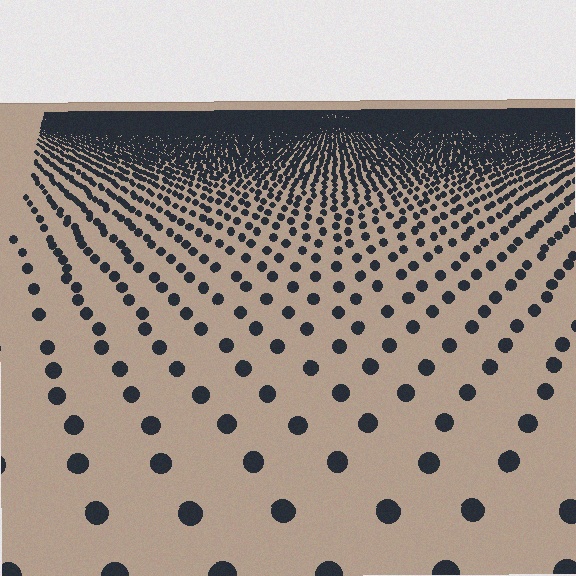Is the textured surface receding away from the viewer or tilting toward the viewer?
The surface is receding away from the viewer. Texture elements get smaller and denser toward the top.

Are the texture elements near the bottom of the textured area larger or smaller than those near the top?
Larger. Near the bottom, elements are closer to the viewer and appear at a bigger on-screen size.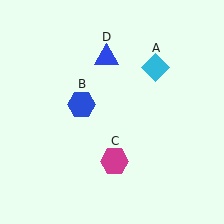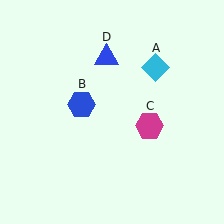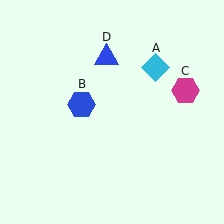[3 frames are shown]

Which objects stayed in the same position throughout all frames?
Cyan diamond (object A) and blue hexagon (object B) and blue triangle (object D) remained stationary.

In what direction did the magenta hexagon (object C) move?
The magenta hexagon (object C) moved up and to the right.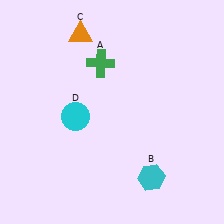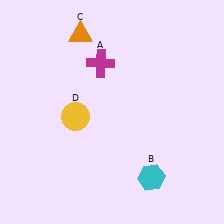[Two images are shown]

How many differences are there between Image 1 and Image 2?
There are 2 differences between the two images.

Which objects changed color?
A changed from green to magenta. D changed from cyan to yellow.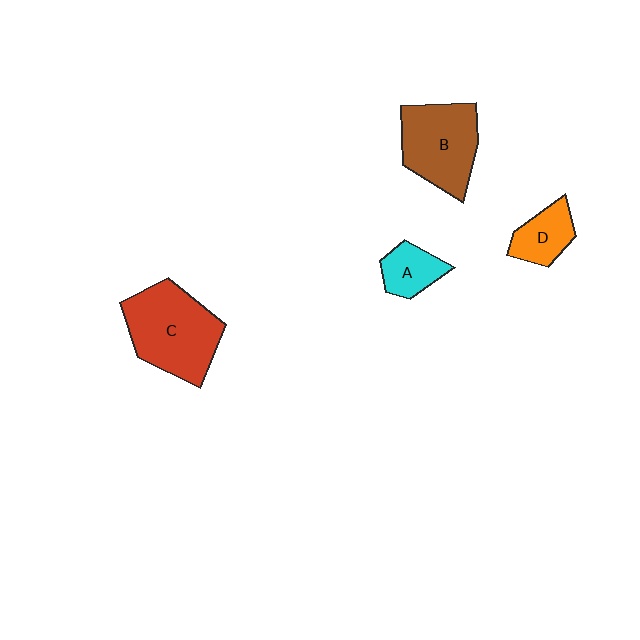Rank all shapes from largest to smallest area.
From largest to smallest: C (red), B (brown), D (orange), A (cyan).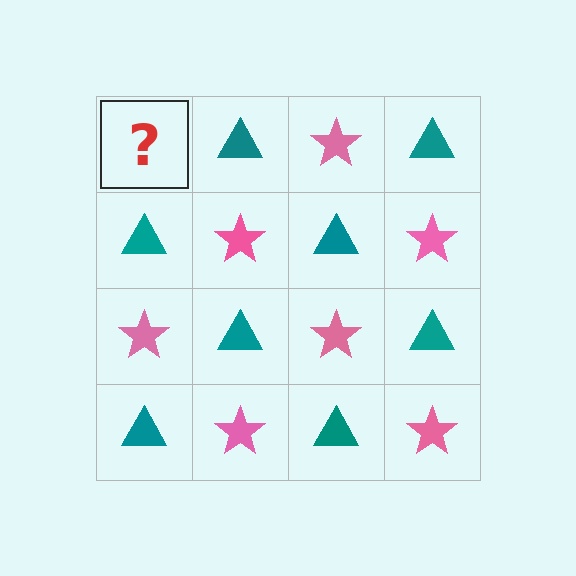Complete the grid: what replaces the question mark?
The question mark should be replaced with a pink star.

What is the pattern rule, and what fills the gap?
The rule is that it alternates pink star and teal triangle in a checkerboard pattern. The gap should be filled with a pink star.